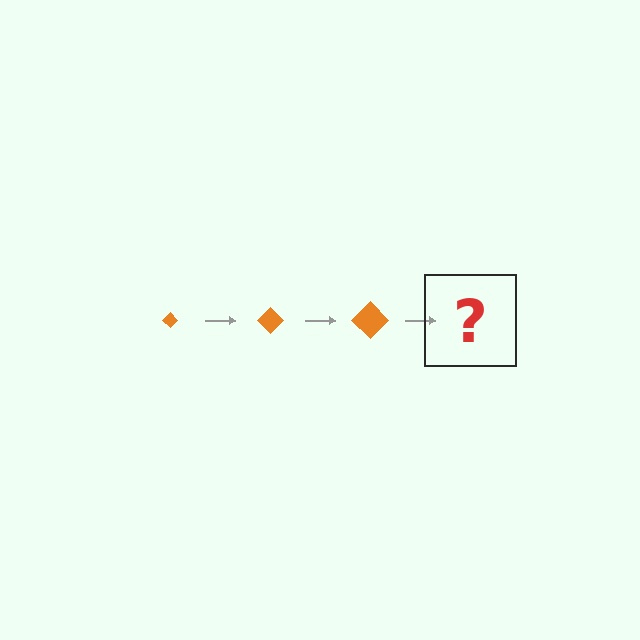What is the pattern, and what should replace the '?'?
The pattern is that the diamond gets progressively larger each step. The '?' should be an orange diamond, larger than the previous one.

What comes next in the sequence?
The next element should be an orange diamond, larger than the previous one.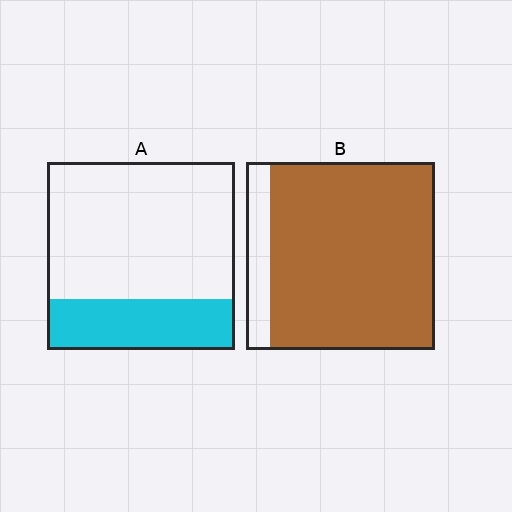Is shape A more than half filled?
No.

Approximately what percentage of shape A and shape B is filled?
A is approximately 25% and B is approximately 85%.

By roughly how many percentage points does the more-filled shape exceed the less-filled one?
By roughly 60 percentage points (B over A).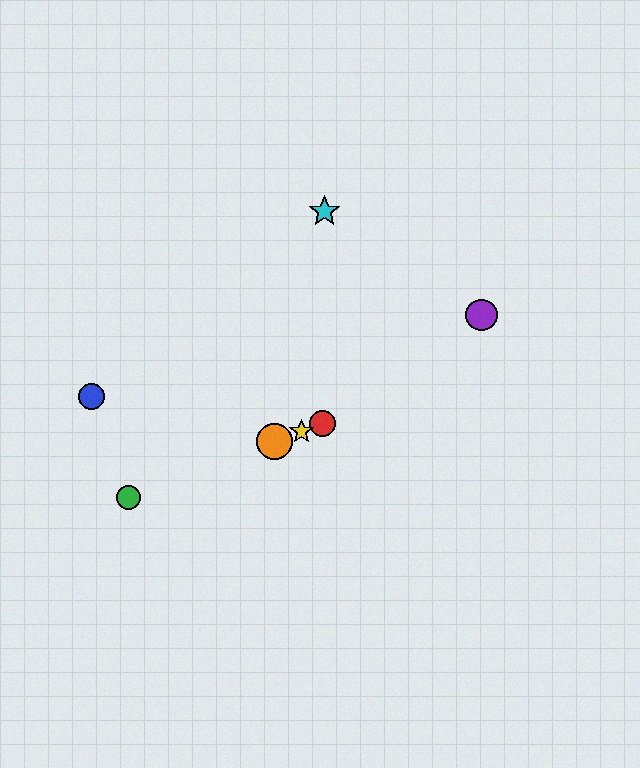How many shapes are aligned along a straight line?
4 shapes (the red circle, the green circle, the yellow star, the orange circle) are aligned along a straight line.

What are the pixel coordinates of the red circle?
The red circle is at (322, 423).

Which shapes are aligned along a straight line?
The red circle, the green circle, the yellow star, the orange circle are aligned along a straight line.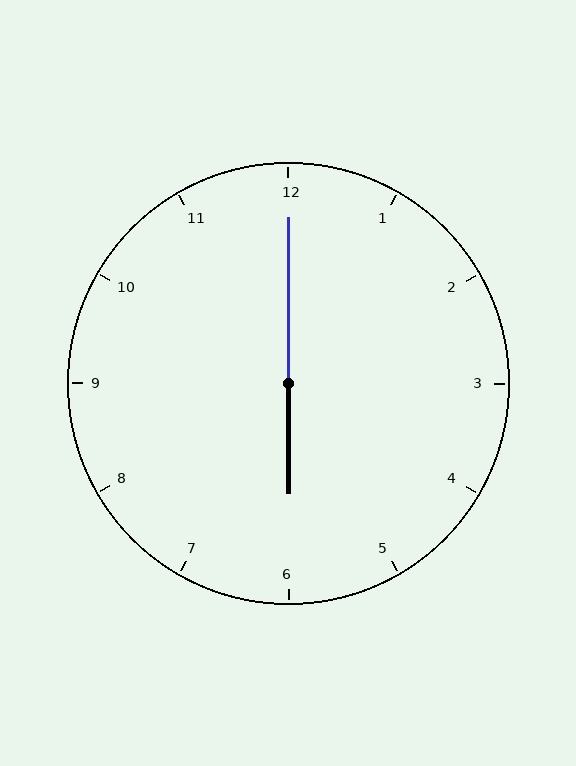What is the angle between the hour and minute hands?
Approximately 180 degrees.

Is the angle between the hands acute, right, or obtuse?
It is obtuse.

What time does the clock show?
6:00.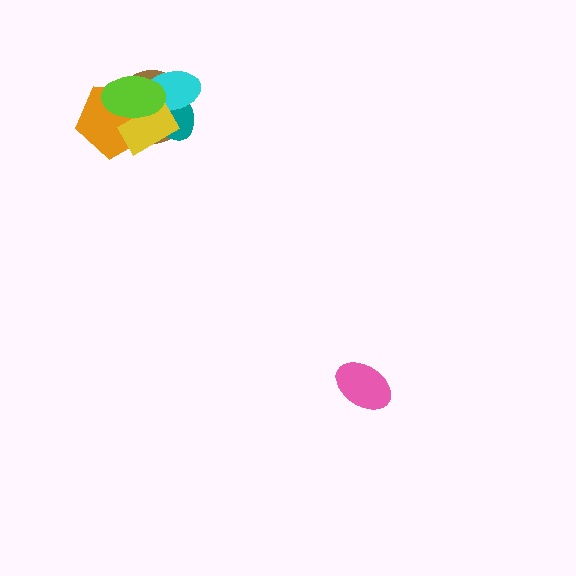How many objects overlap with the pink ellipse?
0 objects overlap with the pink ellipse.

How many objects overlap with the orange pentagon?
4 objects overlap with the orange pentagon.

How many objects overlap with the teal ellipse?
5 objects overlap with the teal ellipse.